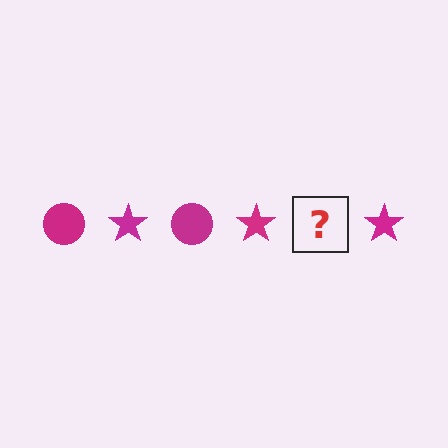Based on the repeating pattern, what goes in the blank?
The blank should be a magenta circle.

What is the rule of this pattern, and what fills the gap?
The rule is that the pattern cycles through circle, star shapes in magenta. The gap should be filled with a magenta circle.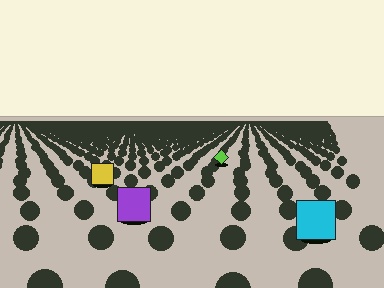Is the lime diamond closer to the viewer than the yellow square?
No. The yellow square is closer — you can tell from the texture gradient: the ground texture is coarser near it.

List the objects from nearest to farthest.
From nearest to farthest: the cyan square, the purple square, the yellow square, the lime diamond.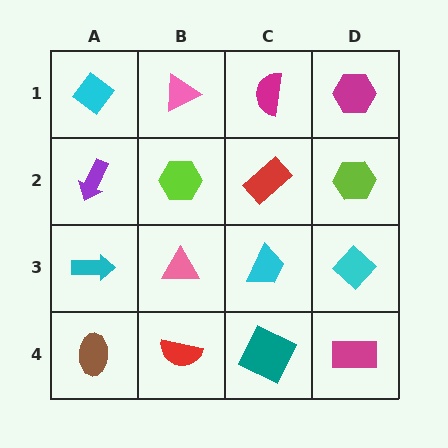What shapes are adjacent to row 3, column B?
A lime hexagon (row 2, column B), a red semicircle (row 4, column B), a cyan arrow (row 3, column A), a cyan trapezoid (row 3, column C).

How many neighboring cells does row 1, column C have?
3.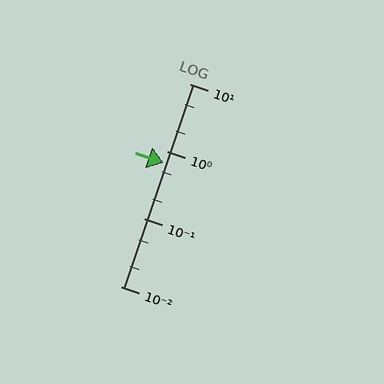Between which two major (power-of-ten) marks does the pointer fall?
The pointer is between 0.1 and 1.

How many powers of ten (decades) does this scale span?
The scale spans 3 decades, from 0.01 to 10.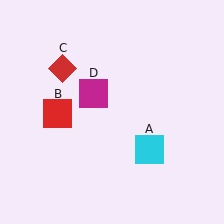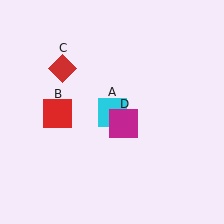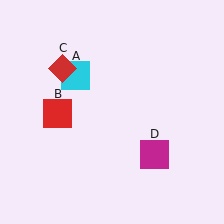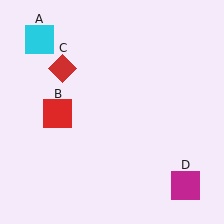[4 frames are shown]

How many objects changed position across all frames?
2 objects changed position: cyan square (object A), magenta square (object D).